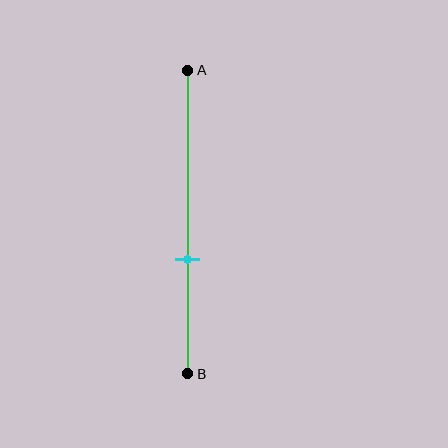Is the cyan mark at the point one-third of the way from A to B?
No, the mark is at about 60% from A, not at the 33% one-third point.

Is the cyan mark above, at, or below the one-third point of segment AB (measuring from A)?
The cyan mark is below the one-third point of segment AB.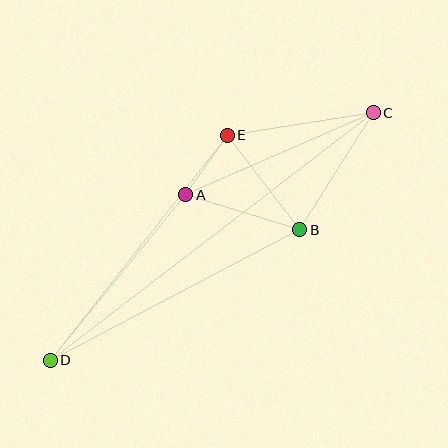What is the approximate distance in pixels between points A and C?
The distance between A and C is approximately 205 pixels.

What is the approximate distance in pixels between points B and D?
The distance between B and D is approximately 282 pixels.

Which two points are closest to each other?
Points A and E are closest to each other.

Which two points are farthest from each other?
Points C and D are farthest from each other.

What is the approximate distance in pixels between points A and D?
The distance between A and D is approximately 214 pixels.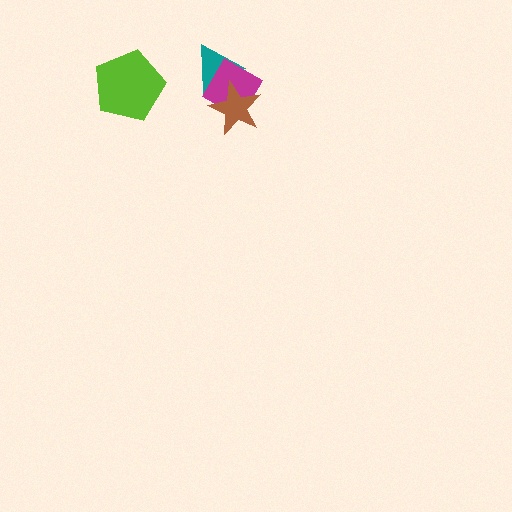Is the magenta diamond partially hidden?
Yes, it is partially covered by another shape.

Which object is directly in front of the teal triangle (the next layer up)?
The magenta diamond is directly in front of the teal triangle.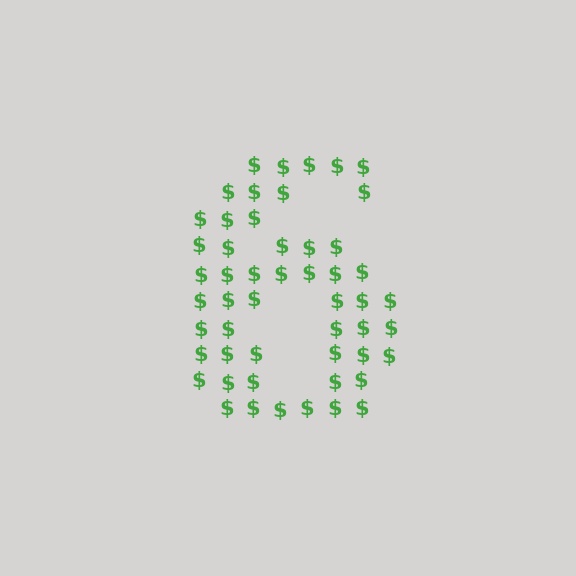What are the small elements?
The small elements are dollar signs.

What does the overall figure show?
The overall figure shows the digit 6.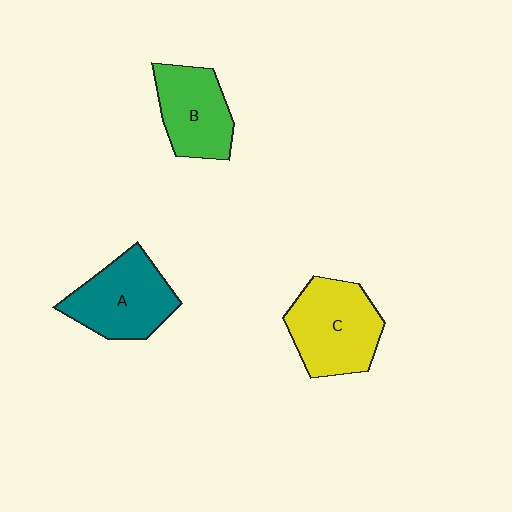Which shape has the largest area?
Shape C (yellow).